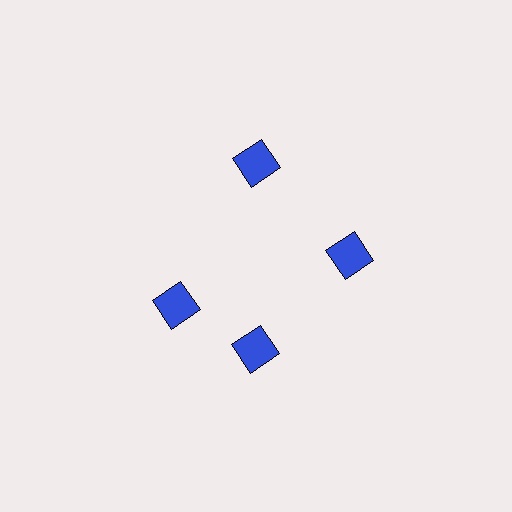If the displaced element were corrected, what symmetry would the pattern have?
It would have 4-fold rotational symmetry — the pattern would map onto itself every 90 degrees.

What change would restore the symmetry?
The symmetry would be restored by rotating it back into even spacing with its neighbors so that all 4 squares sit at equal angles and equal distance from the center.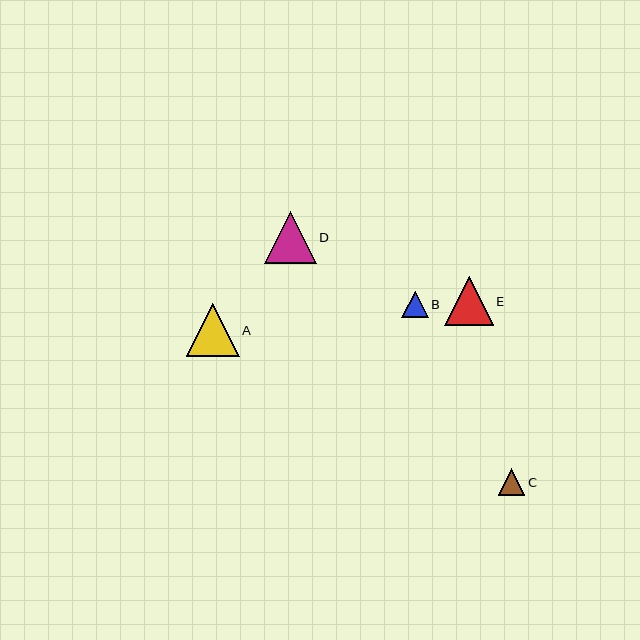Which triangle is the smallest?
Triangle B is the smallest with a size of approximately 27 pixels.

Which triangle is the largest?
Triangle A is the largest with a size of approximately 53 pixels.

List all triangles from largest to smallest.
From largest to smallest: A, D, E, C, B.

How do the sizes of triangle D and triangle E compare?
Triangle D and triangle E are approximately the same size.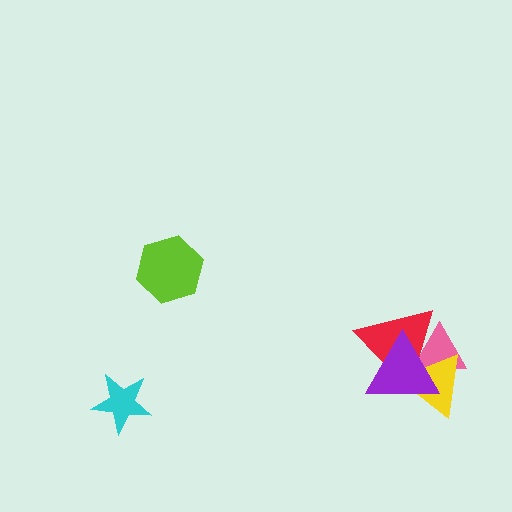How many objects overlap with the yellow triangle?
3 objects overlap with the yellow triangle.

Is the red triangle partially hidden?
Yes, it is partially covered by another shape.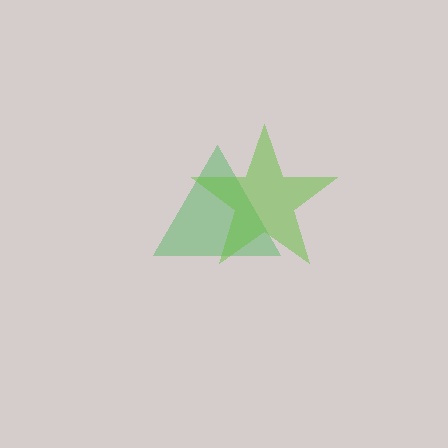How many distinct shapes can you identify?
There are 2 distinct shapes: a green triangle, a lime star.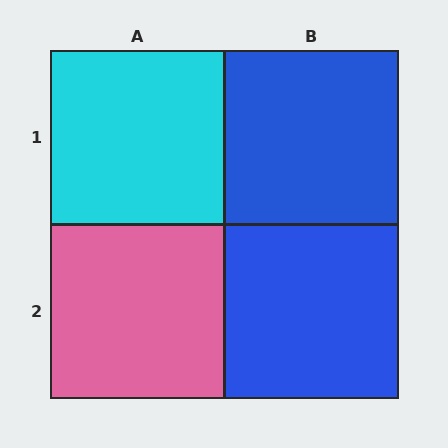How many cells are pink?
1 cell is pink.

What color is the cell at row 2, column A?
Pink.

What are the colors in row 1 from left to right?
Cyan, blue.